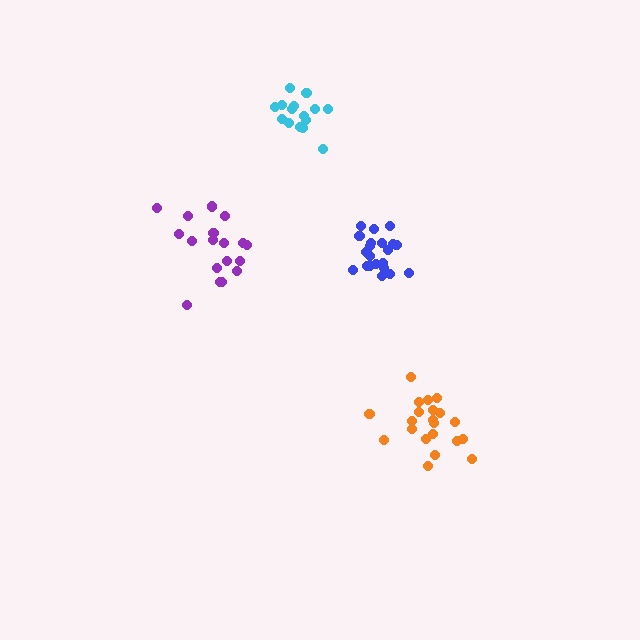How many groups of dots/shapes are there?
There are 4 groups.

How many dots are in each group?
Group 1: 18 dots, Group 2: 21 dots, Group 3: 15 dots, Group 4: 21 dots (75 total).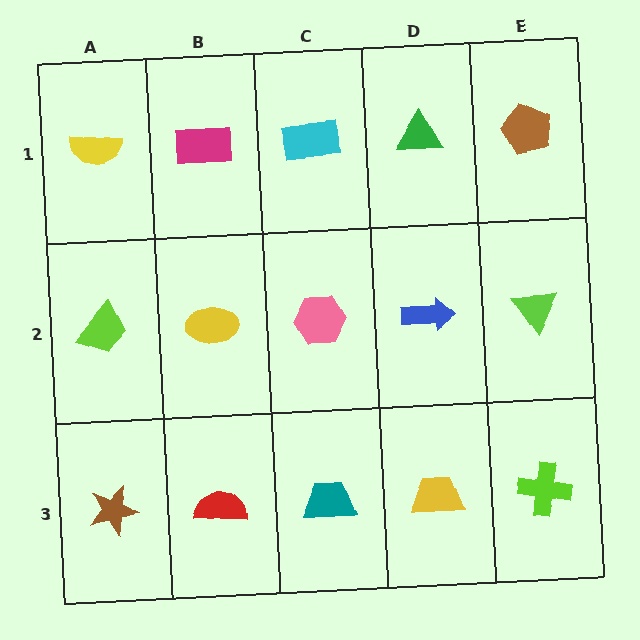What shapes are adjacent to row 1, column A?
A lime trapezoid (row 2, column A), a magenta rectangle (row 1, column B).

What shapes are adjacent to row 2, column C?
A cyan rectangle (row 1, column C), a teal trapezoid (row 3, column C), a yellow ellipse (row 2, column B), a blue arrow (row 2, column D).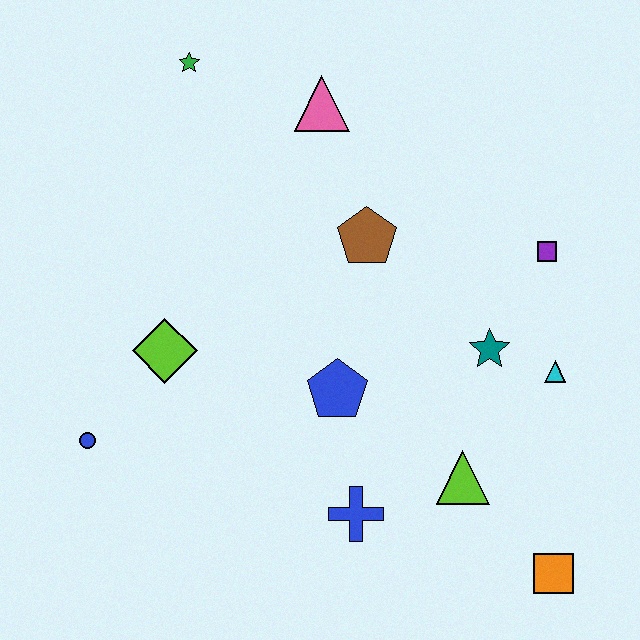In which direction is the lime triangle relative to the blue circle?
The lime triangle is to the right of the blue circle.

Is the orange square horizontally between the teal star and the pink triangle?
No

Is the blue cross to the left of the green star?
No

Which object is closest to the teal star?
The cyan triangle is closest to the teal star.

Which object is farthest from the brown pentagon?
The orange square is farthest from the brown pentagon.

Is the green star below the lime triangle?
No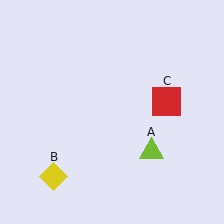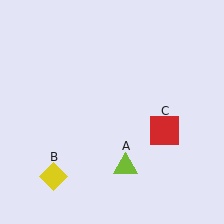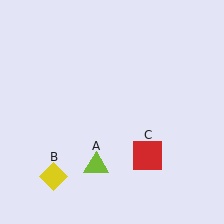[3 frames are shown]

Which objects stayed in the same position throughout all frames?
Yellow diamond (object B) remained stationary.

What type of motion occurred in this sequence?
The lime triangle (object A), red square (object C) rotated clockwise around the center of the scene.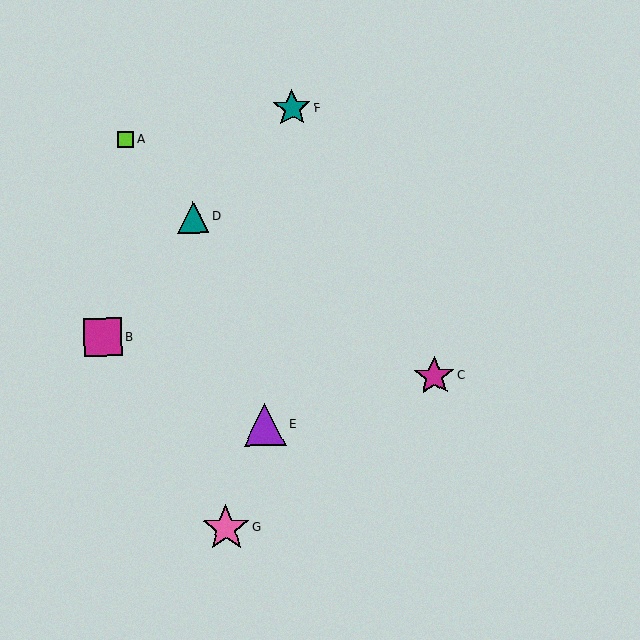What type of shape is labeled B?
Shape B is a magenta square.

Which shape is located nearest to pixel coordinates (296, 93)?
The teal star (labeled F) at (292, 108) is nearest to that location.